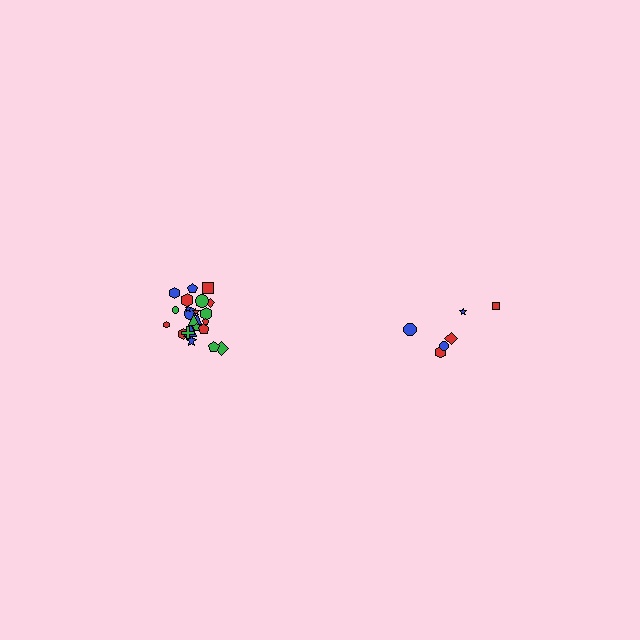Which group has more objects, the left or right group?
The left group.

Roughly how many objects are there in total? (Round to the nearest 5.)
Roughly 30 objects in total.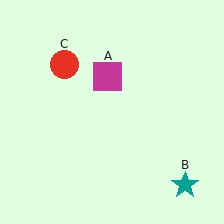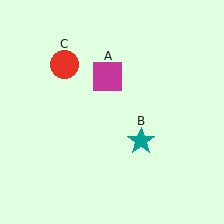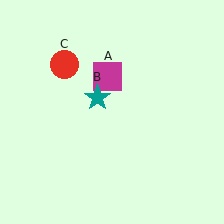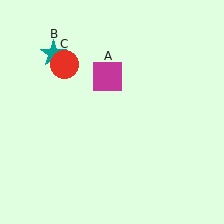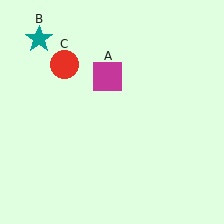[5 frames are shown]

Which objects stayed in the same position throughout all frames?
Magenta square (object A) and red circle (object C) remained stationary.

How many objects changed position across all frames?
1 object changed position: teal star (object B).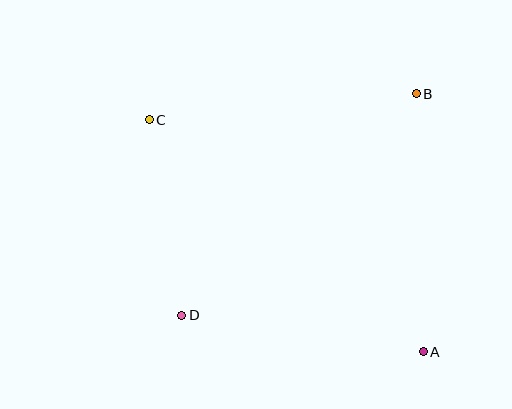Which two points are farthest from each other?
Points A and C are farthest from each other.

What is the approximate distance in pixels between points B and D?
The distance between B and D is approximately 323 pixels.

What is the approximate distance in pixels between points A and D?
The distance between A and D is approximately 244 pixels.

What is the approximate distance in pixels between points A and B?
The distance between A and B is approximately 258 pixels.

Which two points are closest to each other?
Points C and D are closest to each other.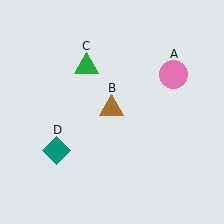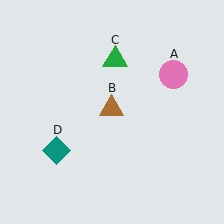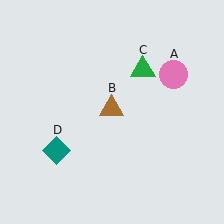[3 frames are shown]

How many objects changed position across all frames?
1 object changed position: green triangle (object C).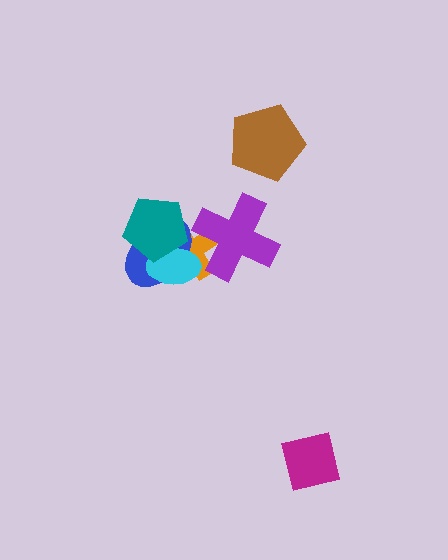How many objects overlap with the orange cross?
4 objects overlap with the orange cross.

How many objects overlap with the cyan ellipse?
3 objects overlap with the cyan ellipse.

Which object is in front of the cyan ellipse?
The teal pentagon is in front of the cyan ellipse.